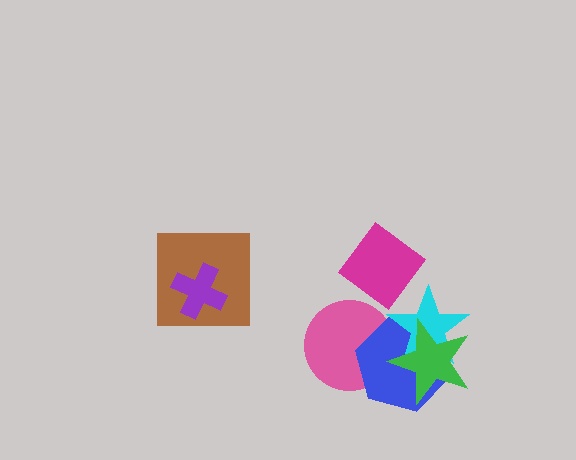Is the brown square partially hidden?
Yes, it is partially covered by another shape.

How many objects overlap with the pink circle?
1 object overlaps with the pink circle.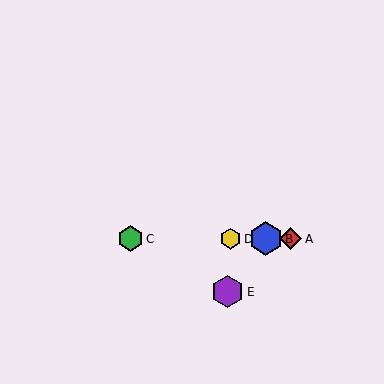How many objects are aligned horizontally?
4 objects (A, B, C, D) are aligned horizontally.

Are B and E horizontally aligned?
No, B is at y≈239 and E is at y≈292.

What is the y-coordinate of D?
Object D is at y≈239.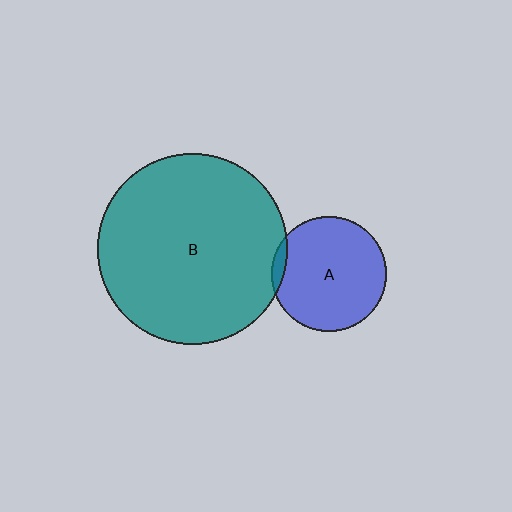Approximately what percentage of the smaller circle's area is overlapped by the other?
Approximately 5%.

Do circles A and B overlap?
Yes.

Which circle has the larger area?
Circle B (teal).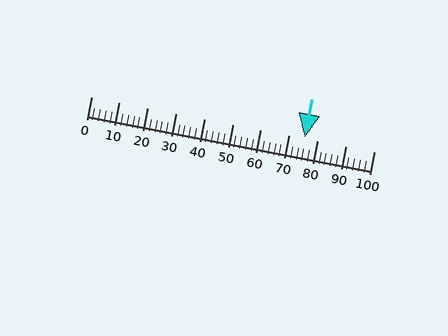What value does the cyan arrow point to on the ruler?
The cyan arrow points to approximately 76.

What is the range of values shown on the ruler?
The ruler shows values from 0 to 100.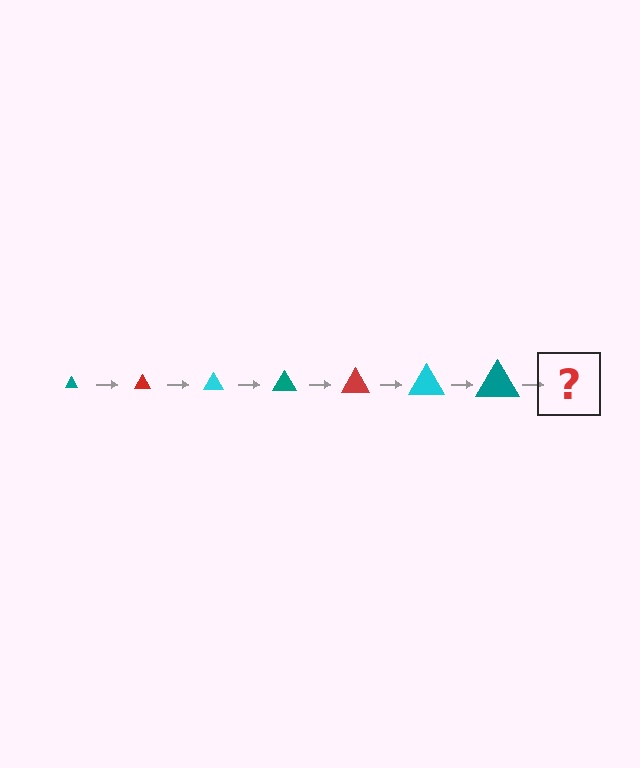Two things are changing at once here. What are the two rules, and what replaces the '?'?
The two rules are that the triangle grows larger each step and the color cycles through teal, red, and cyan. The '?' should be a red triangle, larger than the previous one.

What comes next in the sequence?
The next element should be a red triangle, larger than the previous one.